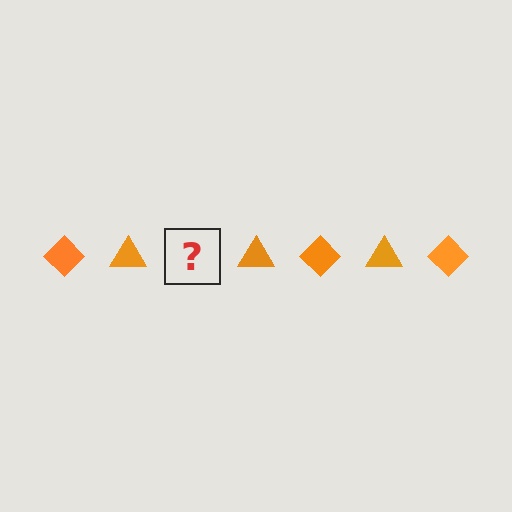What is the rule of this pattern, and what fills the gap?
The rule is that the pattern cycles through diamond, triangle shapes in orange. The gap should be filled with an orange diamond.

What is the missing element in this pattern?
The missing element is an orange diamond.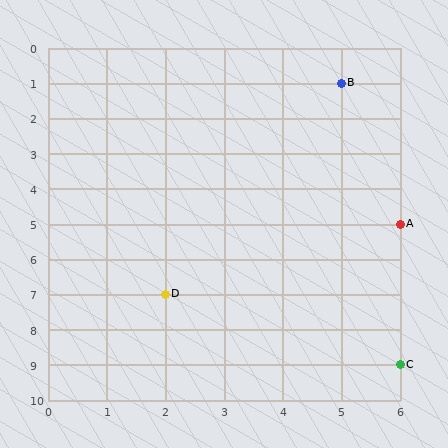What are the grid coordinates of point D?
Point D is at grid coordinates (2, 7).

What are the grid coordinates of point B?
Point B is at grid coordinates (5, 1).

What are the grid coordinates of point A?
Point A is at grid coordinates (6, 5).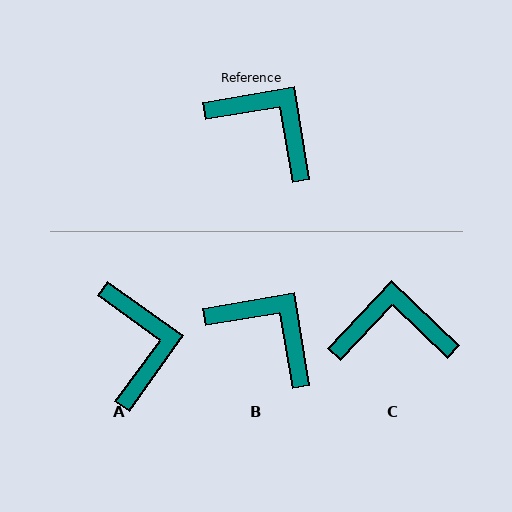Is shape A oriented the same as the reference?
No, it is off by about 45 degrees.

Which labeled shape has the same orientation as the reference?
B.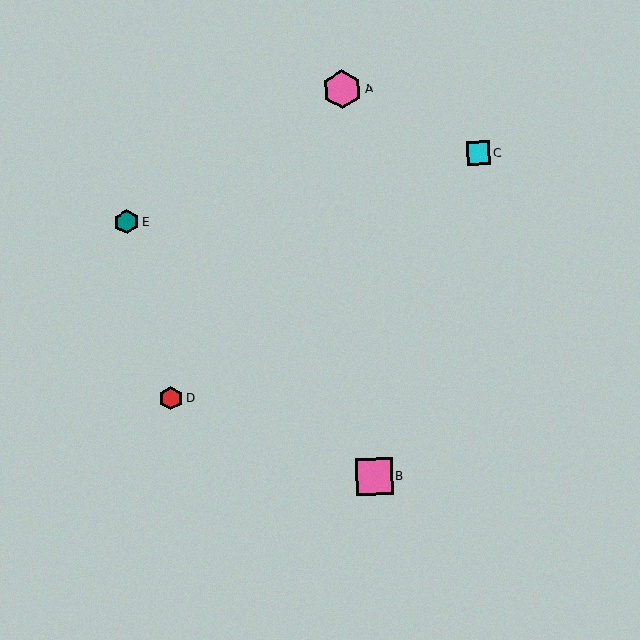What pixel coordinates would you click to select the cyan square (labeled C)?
Click at (479, 153) to select the cyan square C.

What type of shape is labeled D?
Shape D is a red hexagon.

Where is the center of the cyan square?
The center of the cyan square is at (479, 153).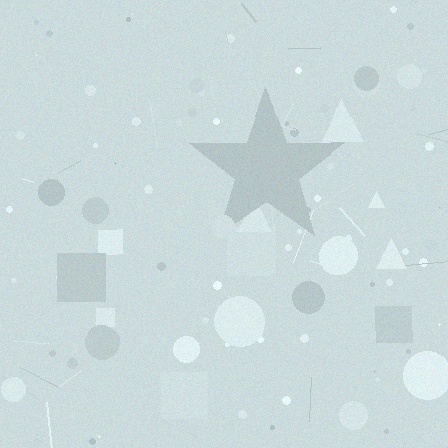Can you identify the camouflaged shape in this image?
The camouflaged shape is a star.